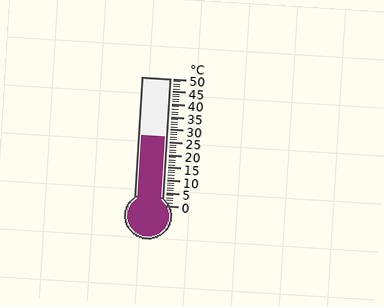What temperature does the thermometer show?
The thermometer shows approximately 27°C.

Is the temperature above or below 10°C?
The temperature is above 10°C.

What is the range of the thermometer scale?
The thermometer scale ranges from 0°C to 50°C.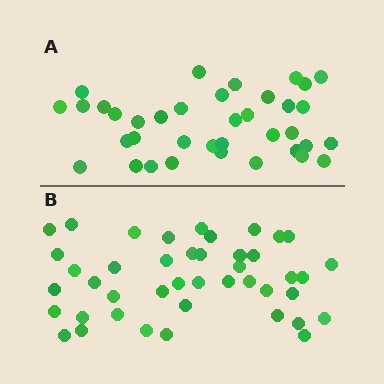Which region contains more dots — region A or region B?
Region B (the bottom region) has more dots.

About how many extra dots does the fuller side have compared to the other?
Region B has about 6 more dots than region A.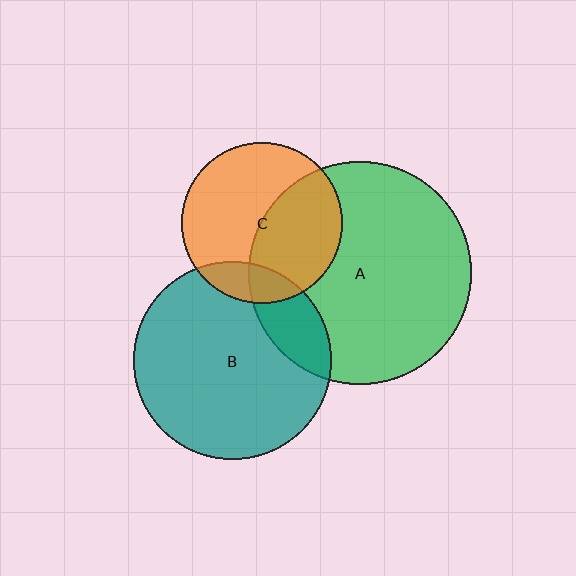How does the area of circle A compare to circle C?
Approximately 1.9 times.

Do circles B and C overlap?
Yes.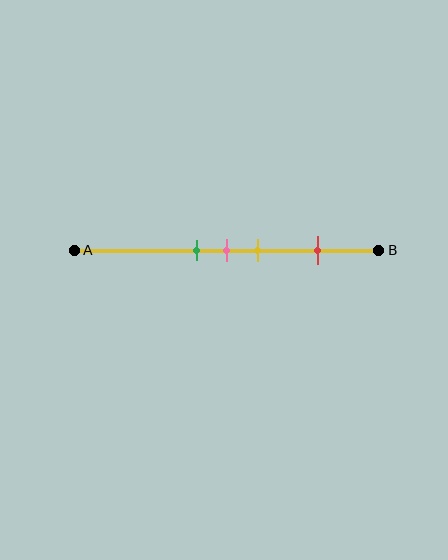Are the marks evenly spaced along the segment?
No, the marks are not evenly spaced.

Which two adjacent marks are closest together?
The green and pink marks are the closest adjacent pair.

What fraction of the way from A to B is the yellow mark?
The yellow mark is approximately 60% (0.6) of the way from A to B.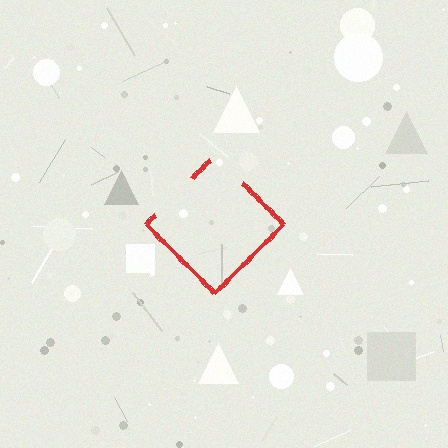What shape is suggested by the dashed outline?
The dashed outline suggests a diamond.